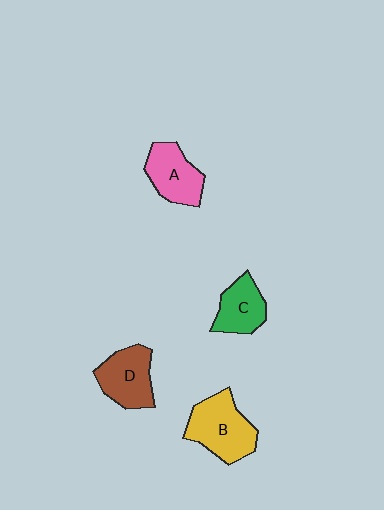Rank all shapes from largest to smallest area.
From largest to smallest: B (yellow), D (brown), A (pink), C (green).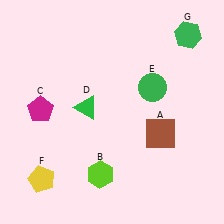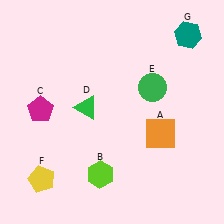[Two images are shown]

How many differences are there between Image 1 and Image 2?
There are 2 differences between the two images.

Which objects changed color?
A changed from brown to orange. G changed from green to teal.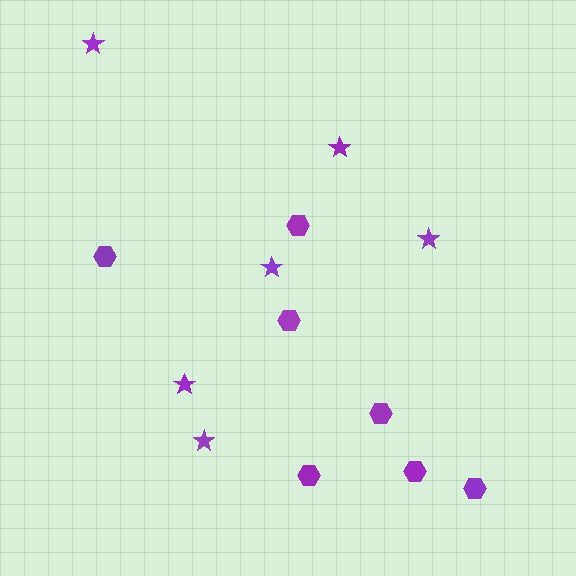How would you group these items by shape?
There are 2 groups: one group of hexagons (7) and one group of stars (6).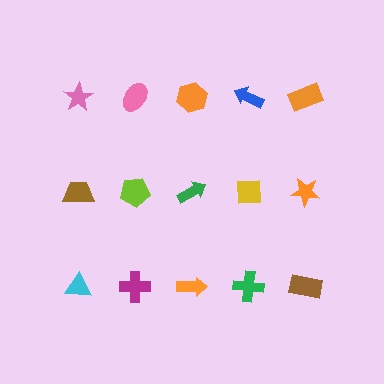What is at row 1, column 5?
An orange rectangle.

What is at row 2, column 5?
An orange star.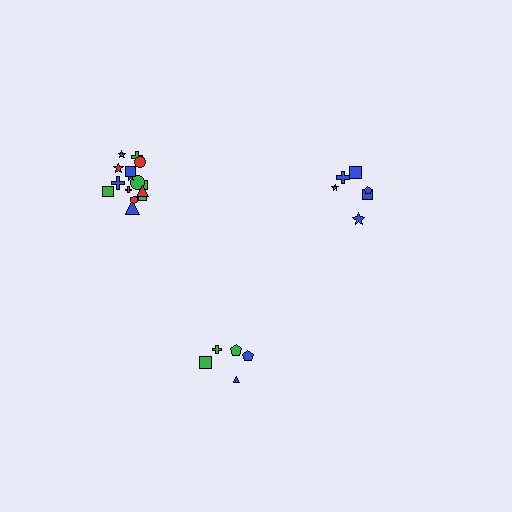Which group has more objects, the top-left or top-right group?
The top-left group.